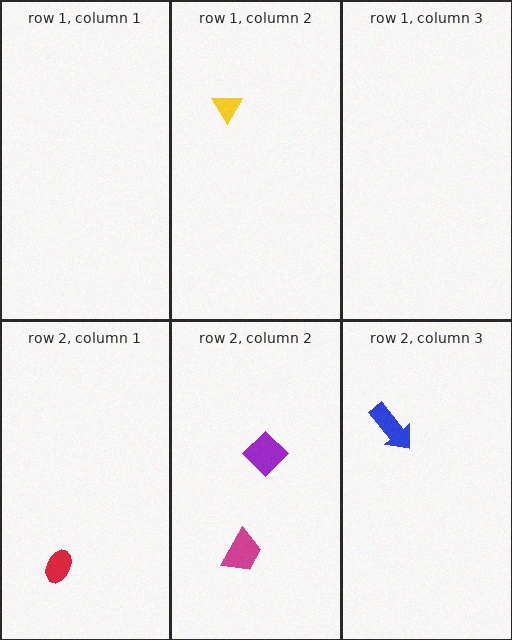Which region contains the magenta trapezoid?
The row 2, column 2 region.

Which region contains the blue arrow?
The row 2, column 3 region.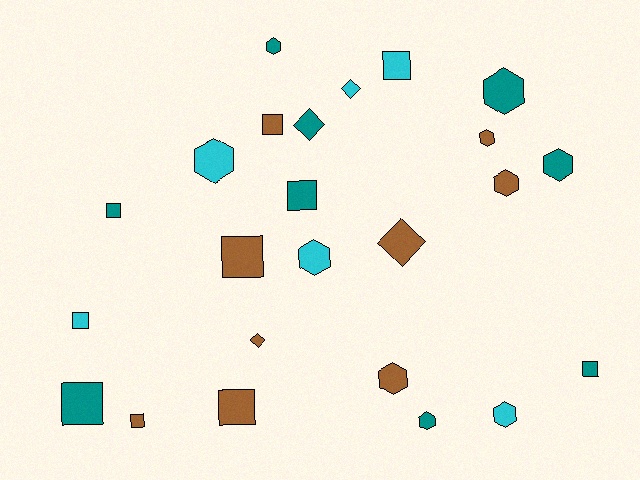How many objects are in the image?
There are 24 objects.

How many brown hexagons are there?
There are 3 brown hexagons.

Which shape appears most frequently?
Hexagon, with 10 objects.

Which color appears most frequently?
Teal, with 9 objects.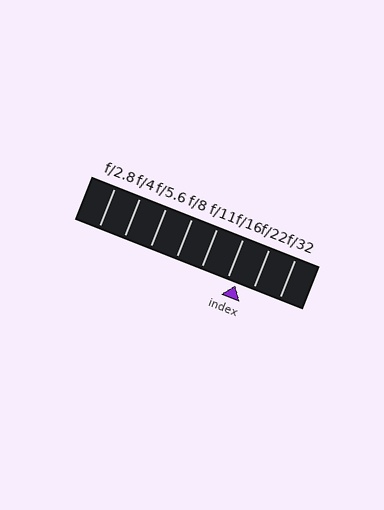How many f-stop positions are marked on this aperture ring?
There are 8 f-stop positions marked.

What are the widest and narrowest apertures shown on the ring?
The widest aperture shown is f/2.8 and the narrowest is f/32.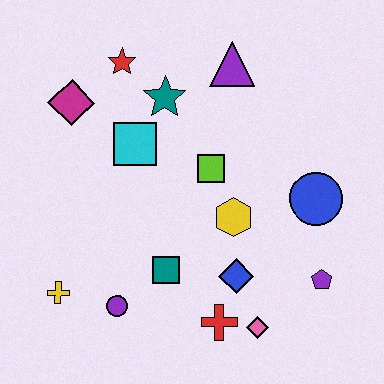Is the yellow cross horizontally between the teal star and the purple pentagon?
No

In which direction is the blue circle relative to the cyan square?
The blue circle is to the right of the cyan square.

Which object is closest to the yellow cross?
The purple circle is closest to the yellow cross.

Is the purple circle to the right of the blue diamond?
No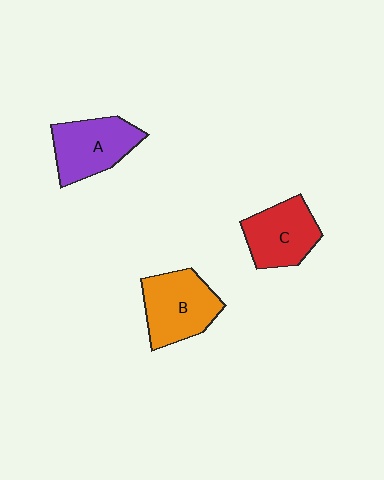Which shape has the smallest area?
Shape C (red).